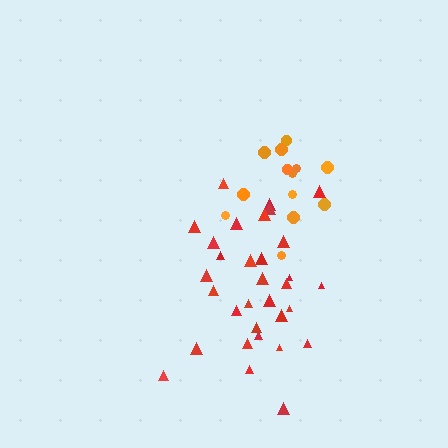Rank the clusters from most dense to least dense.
red, orange.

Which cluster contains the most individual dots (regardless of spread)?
Red (32).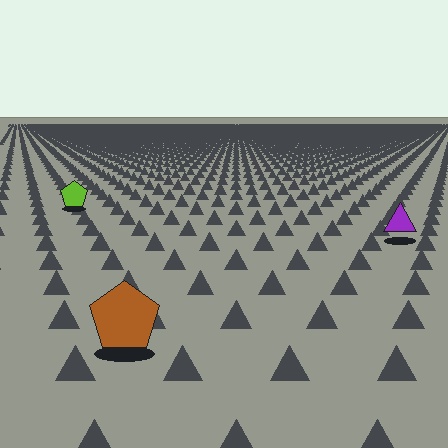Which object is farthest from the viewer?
The lime pentagon is farthest from the viewer. It appears smaller and the ground texture around it is denser.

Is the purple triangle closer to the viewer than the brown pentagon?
No. The brown pentagon is closer — you can tell from the texture gradient: the ground texture is coarser near it.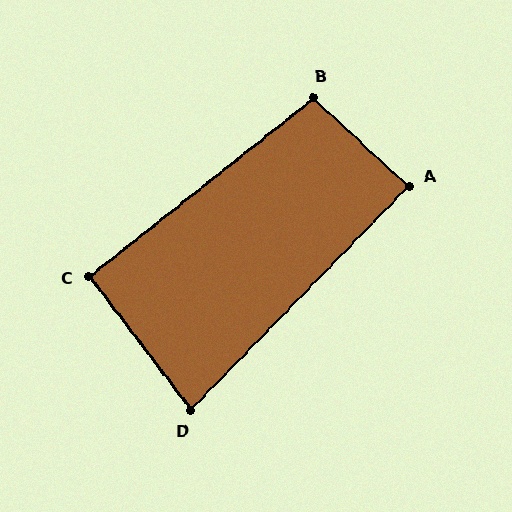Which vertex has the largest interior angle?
B, at approximately 99 degrees.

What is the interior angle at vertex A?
Approximately 88 degrees (approximately right).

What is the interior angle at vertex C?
Approximately 92 degrees (approximately right).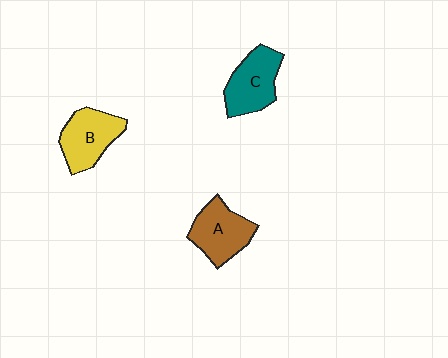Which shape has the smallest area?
Shape A (brown).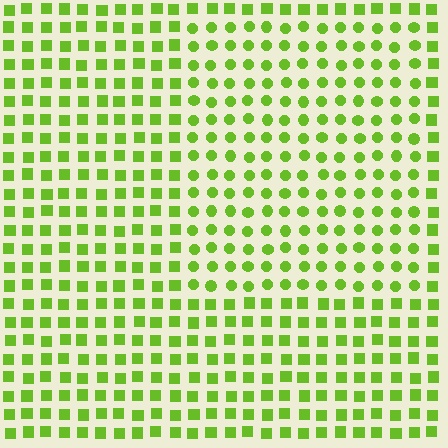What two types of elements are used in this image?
The image uses circles inside the rectangle region and squares outside it.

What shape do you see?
I see a rectangle.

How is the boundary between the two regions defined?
The boundary is defined by a change in element shape: circles inside vs. squares outside. All elements share the same color and spacing.